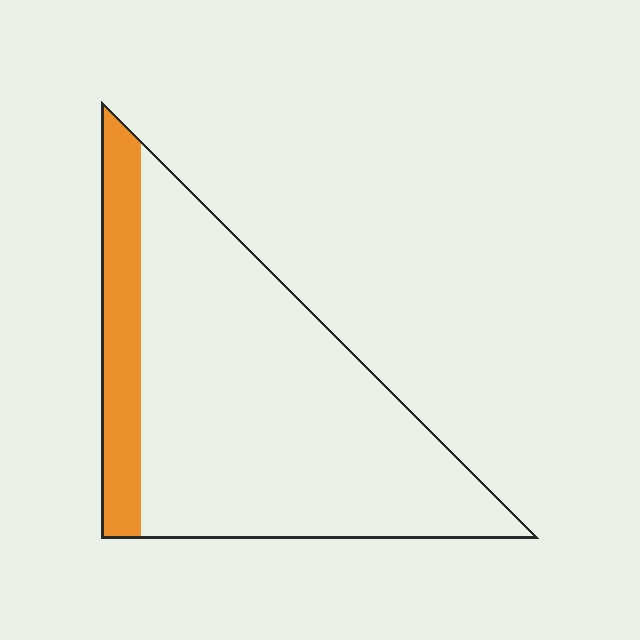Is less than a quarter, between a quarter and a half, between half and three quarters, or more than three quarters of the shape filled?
Less than a quarter.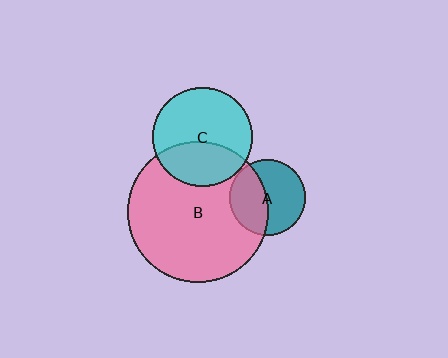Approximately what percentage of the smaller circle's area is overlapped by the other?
Approximately 35%.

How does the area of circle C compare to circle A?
Approximately 1.7 times.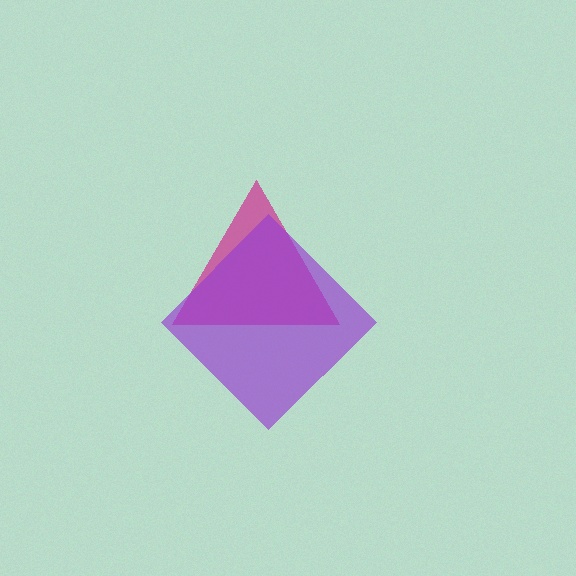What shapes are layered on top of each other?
The layered shapes are: a magenta triangle, a purple diamond.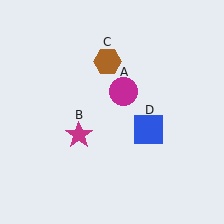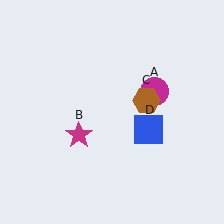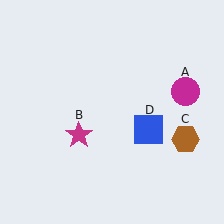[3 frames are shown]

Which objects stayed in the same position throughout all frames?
Magenta star (object B) and blue square (object D) remained stationary.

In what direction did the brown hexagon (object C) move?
The brown hexagon (object C) moved down and to the right.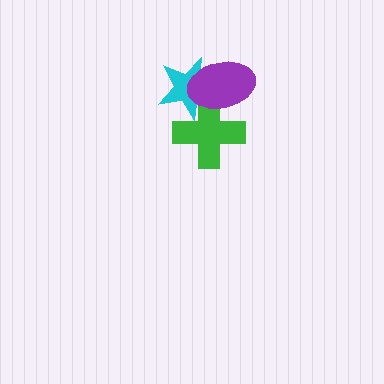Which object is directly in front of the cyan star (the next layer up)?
The green cross is directly in front of the cyan star.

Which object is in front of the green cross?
The purple ellipse is in front of the green cross.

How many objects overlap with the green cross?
2 objects overlap with the green cross.